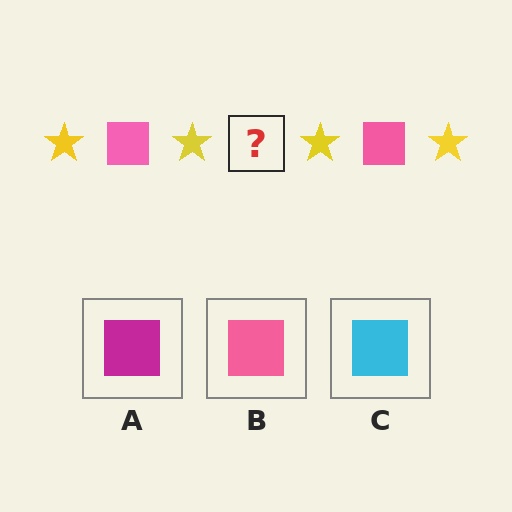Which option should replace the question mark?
Option B.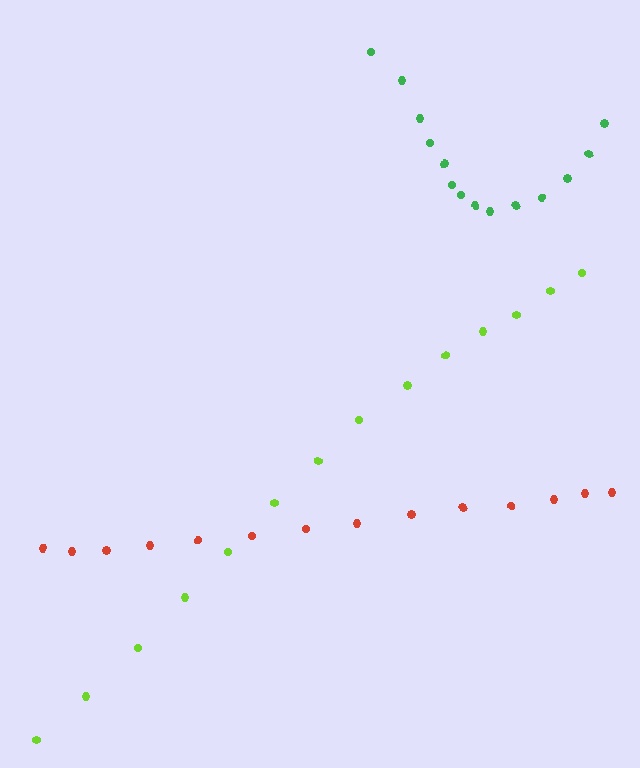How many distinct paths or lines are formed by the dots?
There are 3 distinct paths.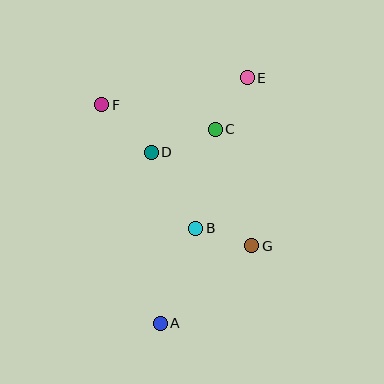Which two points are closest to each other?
Points B and G are closest to each other.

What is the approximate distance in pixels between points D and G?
The distance between D and G is approximately 137 pixels.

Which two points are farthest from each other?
Points A and E are farthest from each other.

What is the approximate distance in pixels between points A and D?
The distance between A and D is approximately 171 pixels.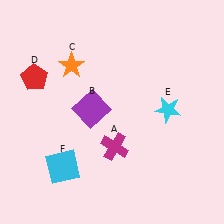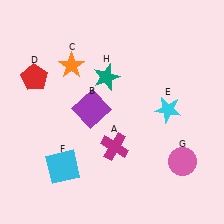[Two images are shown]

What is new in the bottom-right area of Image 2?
A pink circle (G) was added in the bottom-right area of Image 2.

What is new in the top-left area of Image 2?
A teal star (H) was added in the top-left area of Image 2.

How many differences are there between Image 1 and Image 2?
There are 2 differences between the two images.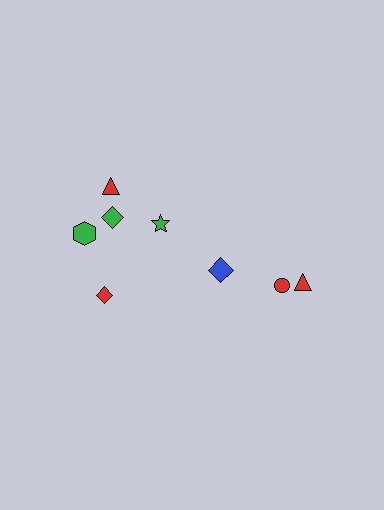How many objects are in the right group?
There are 3 objects.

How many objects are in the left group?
There are 5 objects.